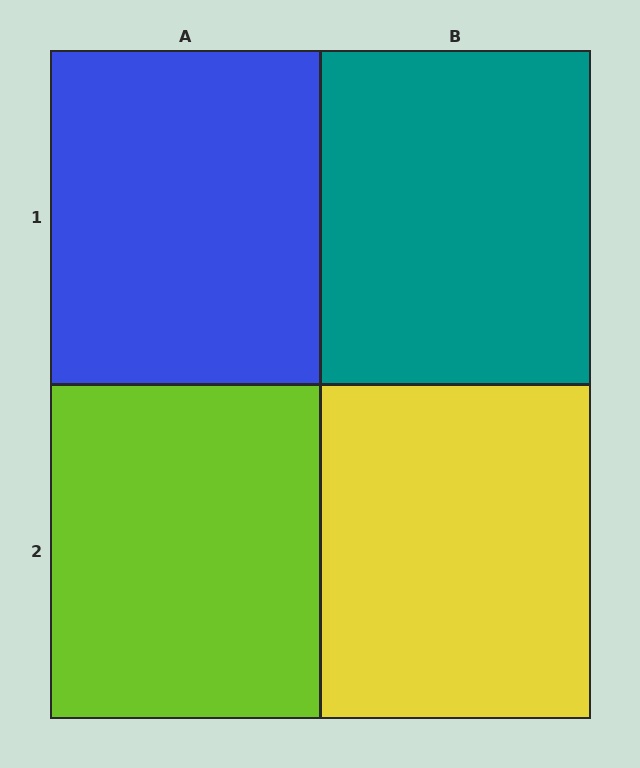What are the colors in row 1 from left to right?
Blue, teal.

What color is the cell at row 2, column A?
Lime.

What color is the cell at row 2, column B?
Yellow.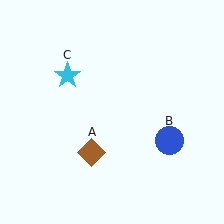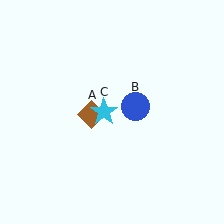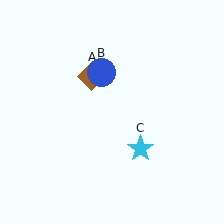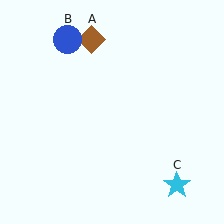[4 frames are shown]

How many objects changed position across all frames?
3 objects changed position: brown diamond (object A), blue circle (object B), cyan star (object C).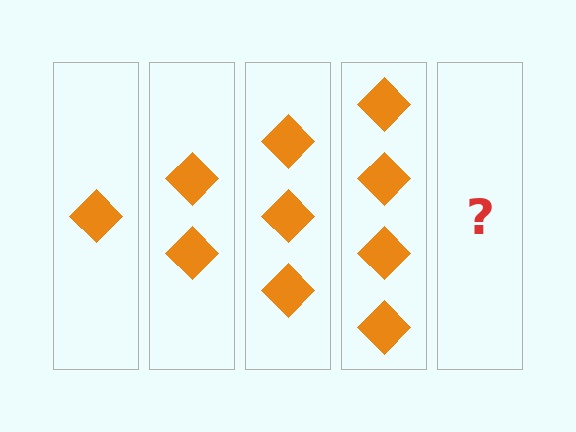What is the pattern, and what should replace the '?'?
The pattern is that each step adds one more diamond. The '?' should be 5 diamonds.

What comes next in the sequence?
The next element should be 5 diamonds.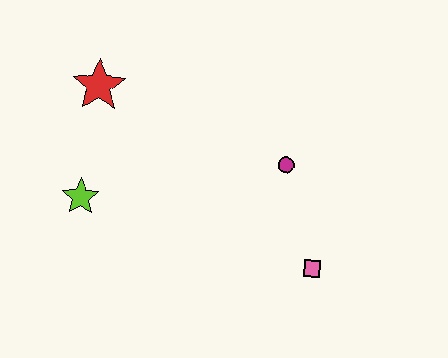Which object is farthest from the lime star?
The pink square is farthest from the lime star.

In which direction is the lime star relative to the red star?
The lime star is below the red star.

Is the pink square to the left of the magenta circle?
No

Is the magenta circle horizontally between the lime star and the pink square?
Yes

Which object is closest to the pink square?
The magenta circle is closest to the pink square.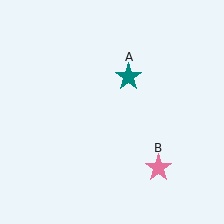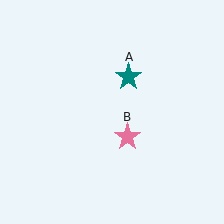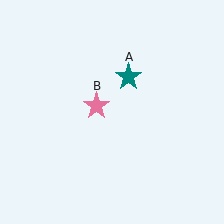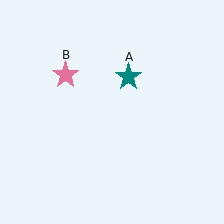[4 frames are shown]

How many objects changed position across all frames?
1 object changed position: pink star (object B).